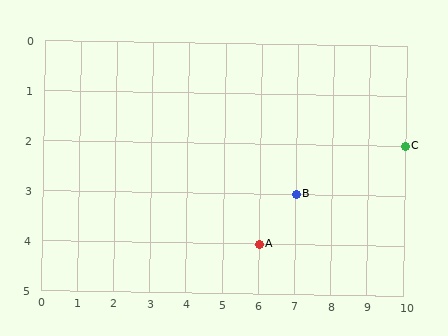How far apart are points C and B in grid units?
Points C and B are 3 columns and 1 row apart (about 3.2 grid units diagonally).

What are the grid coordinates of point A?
Point A is at grid coordinates (6, 4).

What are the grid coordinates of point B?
Point B is at grid coordinates (7, 3).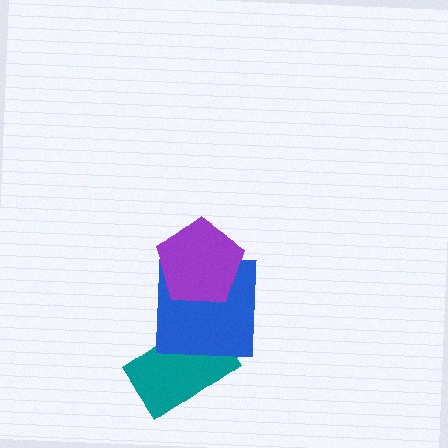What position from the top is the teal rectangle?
The teal rectangle is 3rd from the top.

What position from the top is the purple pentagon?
The purple pentagon is 1st from the top.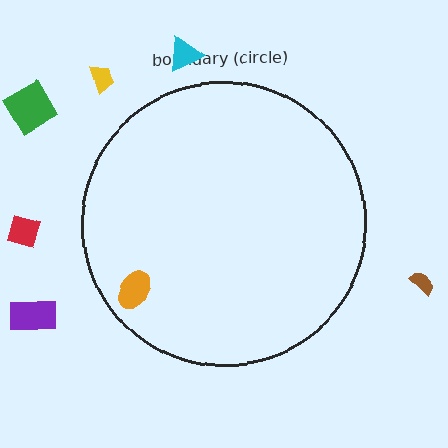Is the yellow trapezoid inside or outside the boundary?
Outside.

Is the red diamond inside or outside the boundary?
Outside.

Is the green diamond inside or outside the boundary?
Outside.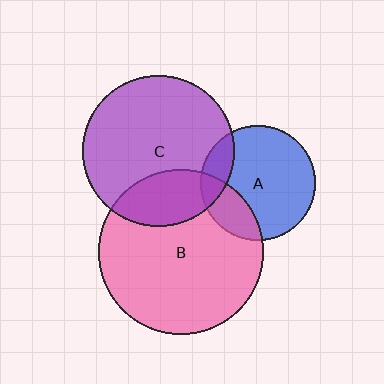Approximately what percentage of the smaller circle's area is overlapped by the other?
Approximately 25%.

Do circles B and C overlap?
Yes.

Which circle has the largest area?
Circle B (pink).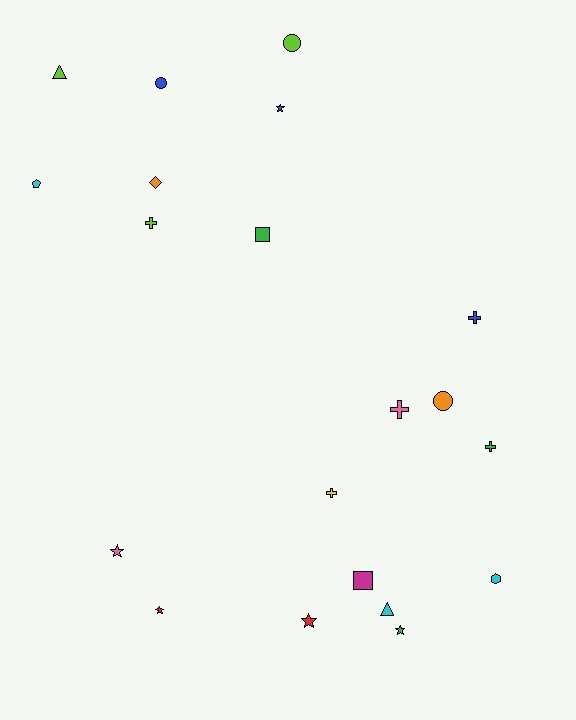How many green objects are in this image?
There are 3 green objects.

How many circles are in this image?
There are 3 circles.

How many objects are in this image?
There are 20 objects.